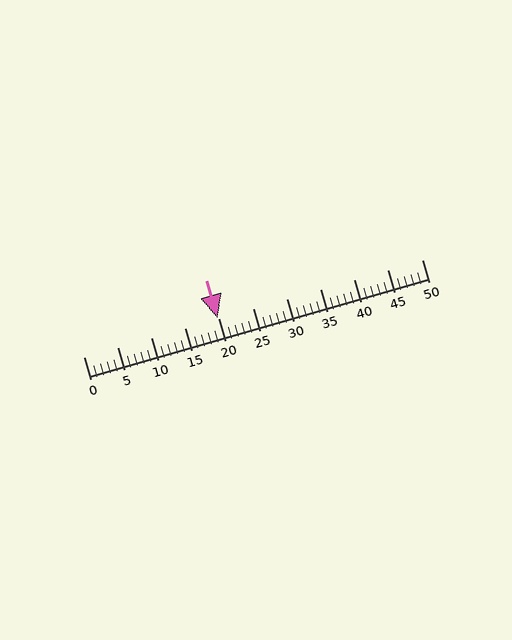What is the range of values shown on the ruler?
The ruler shows values from 0 to 50.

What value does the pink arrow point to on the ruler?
The pink arrow points to approximately 20.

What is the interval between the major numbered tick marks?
The major tick marks are spaced 5 units apart.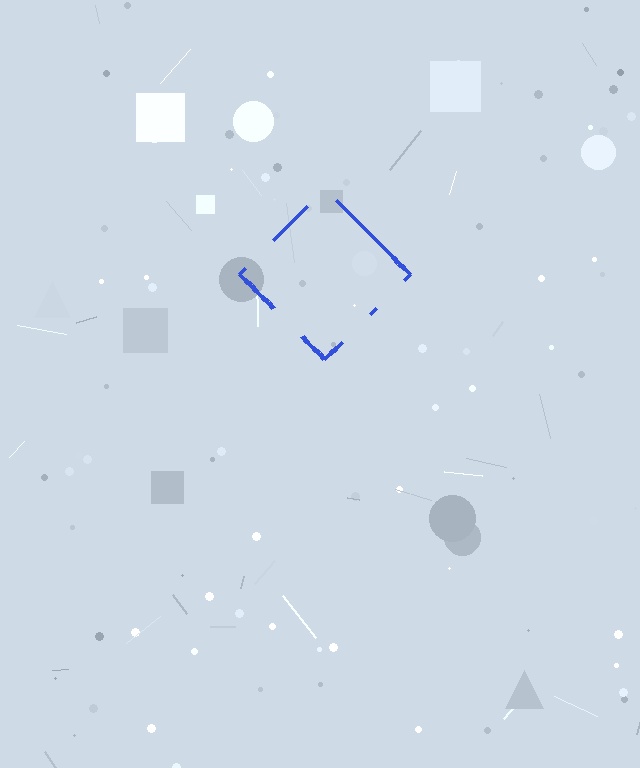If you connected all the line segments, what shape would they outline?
They would outline a diamond.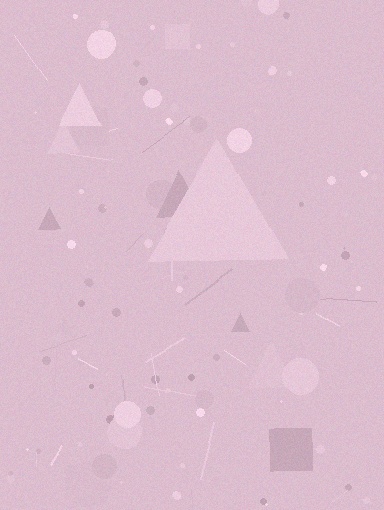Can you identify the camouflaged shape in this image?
The camouflaged shape is a triangle.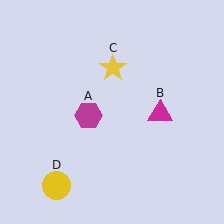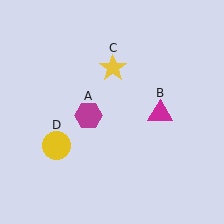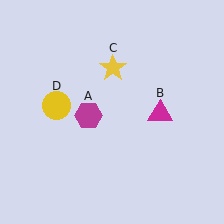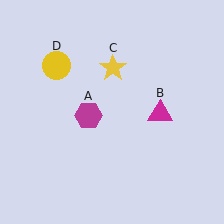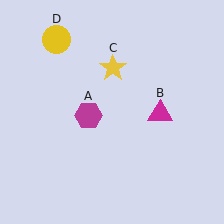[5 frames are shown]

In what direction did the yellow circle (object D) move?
The yellow circle (object D) moved up.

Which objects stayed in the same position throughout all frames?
Magenta hexagon (object A) and magenta triangle (object B) and yellow star (object C) remained stationary.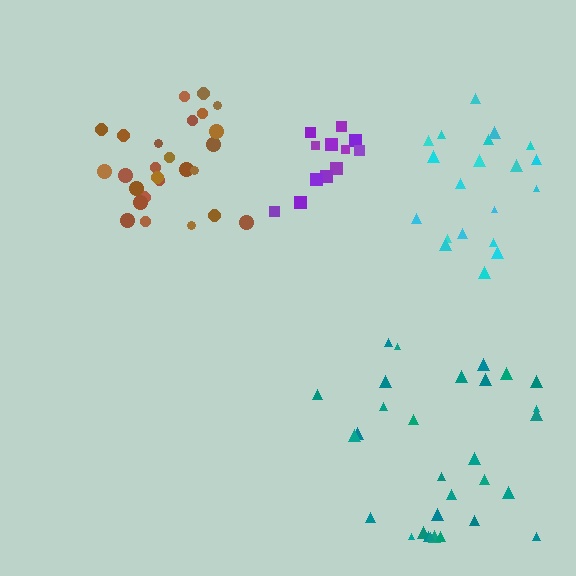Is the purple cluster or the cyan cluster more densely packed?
Purple.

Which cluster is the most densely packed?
Purple.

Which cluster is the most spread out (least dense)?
Teal.